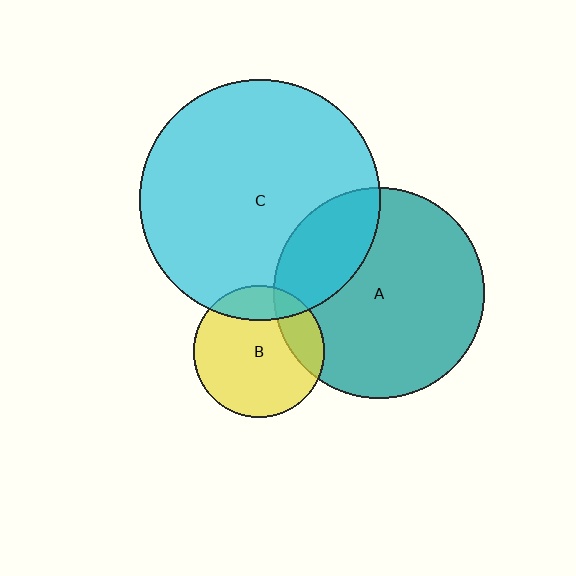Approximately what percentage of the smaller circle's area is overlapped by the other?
Approximately 25%.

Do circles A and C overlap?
Yes.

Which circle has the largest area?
Circle C (cyan).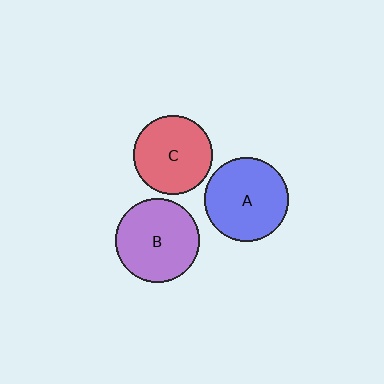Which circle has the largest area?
Circle B (purple).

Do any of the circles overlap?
No, none of the circles overlap.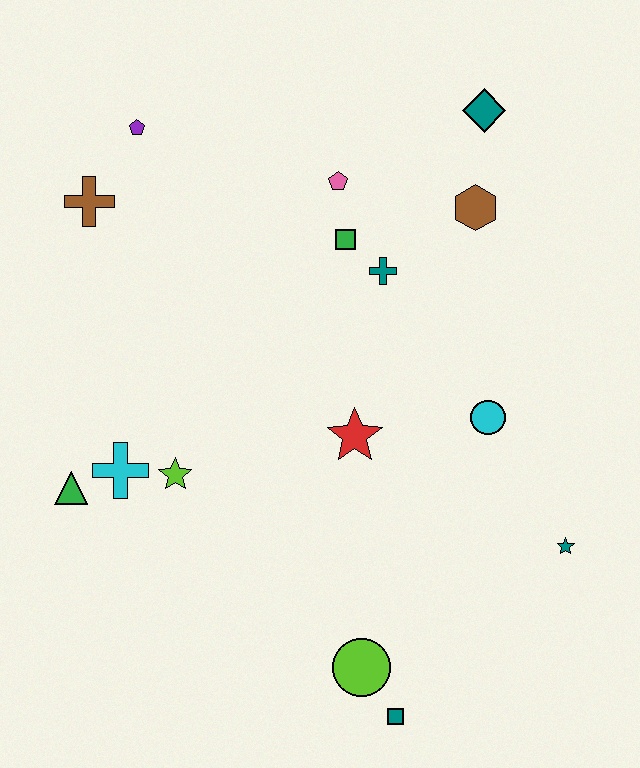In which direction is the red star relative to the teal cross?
The red star is below the teal cross.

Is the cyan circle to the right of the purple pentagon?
Yes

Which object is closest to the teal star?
The cyan circle is closest to the teal star.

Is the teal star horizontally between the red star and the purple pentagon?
No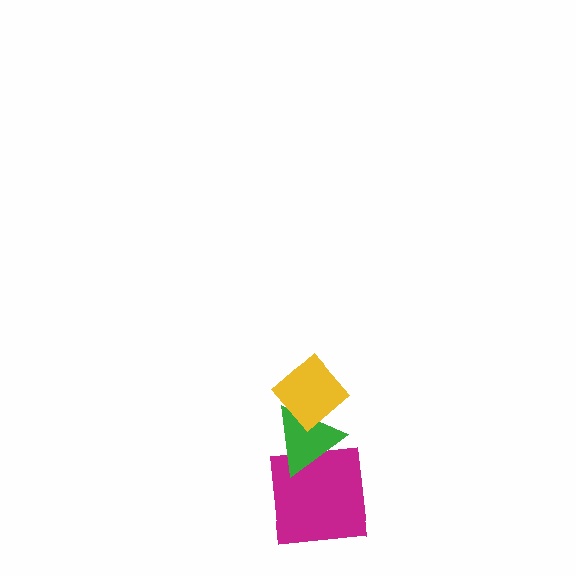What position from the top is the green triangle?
The green triangle is 2nd from the top.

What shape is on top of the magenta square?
The green triangle is on top of the magenta square.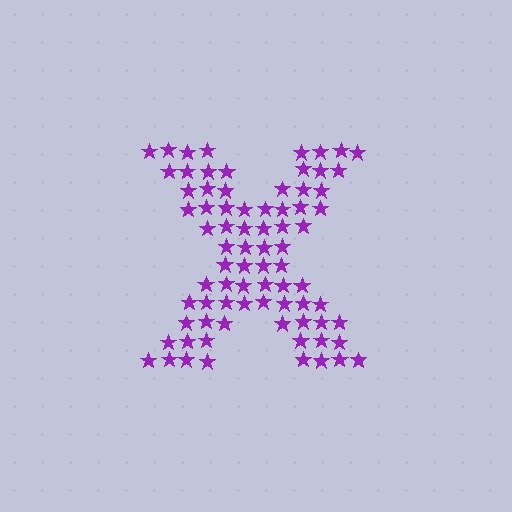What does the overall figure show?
The overall figure shows the letter X.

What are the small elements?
The small elements are stars.